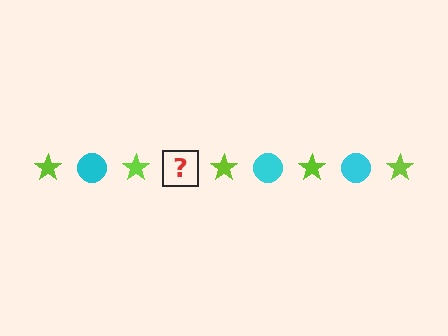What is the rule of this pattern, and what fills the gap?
The rule is that the pattern alternates between lime star and cyan circle. The gap should be filled with a cyan circle.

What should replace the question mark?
The question mark should be replaced with a cyan circle.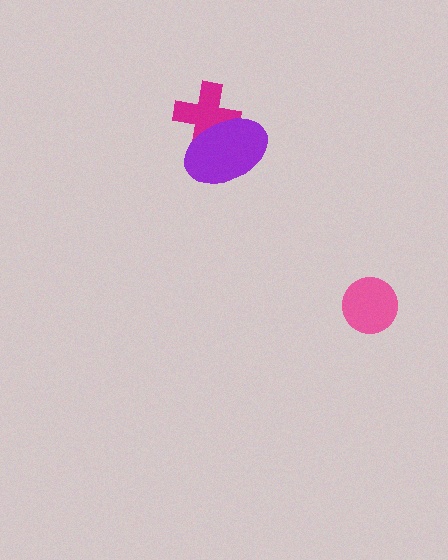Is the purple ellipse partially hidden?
No, no other shape covers it.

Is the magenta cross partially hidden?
Yes, it is partially covered by another shape.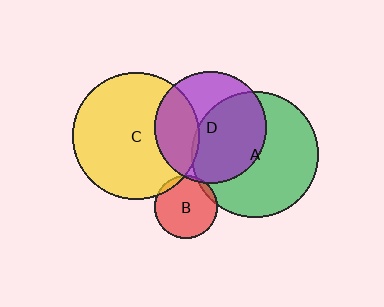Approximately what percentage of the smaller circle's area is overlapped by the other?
Approximately 5%.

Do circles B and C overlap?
Yes.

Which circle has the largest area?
Circle C (yellow).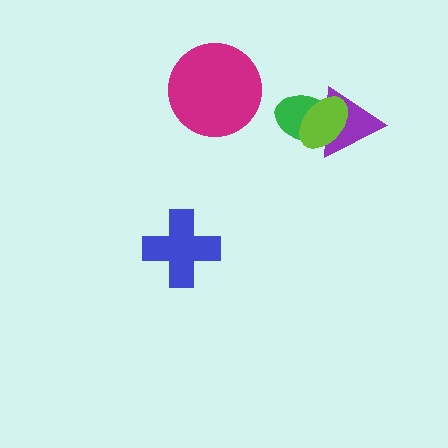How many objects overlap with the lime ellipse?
2 objects overlap with the lime ellipse.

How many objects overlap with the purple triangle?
2 objects overlap with the purple triangle.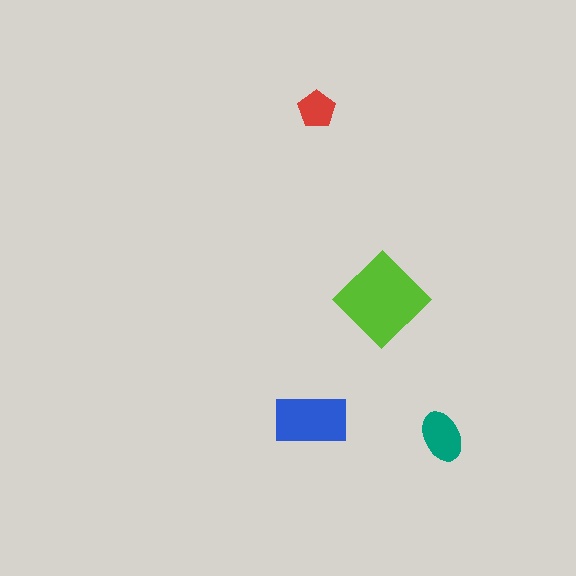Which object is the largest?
The lime diamond.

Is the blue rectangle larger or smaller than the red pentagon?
Larger.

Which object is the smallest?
The red pentagon.